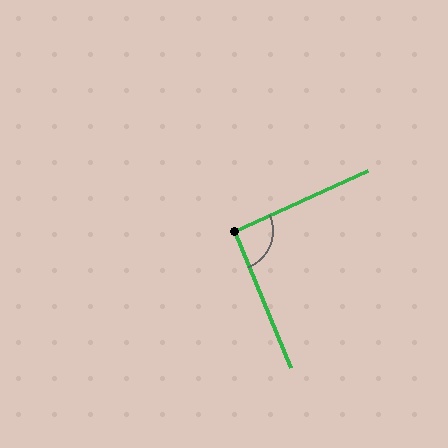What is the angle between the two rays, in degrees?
Approximately 92 degrees.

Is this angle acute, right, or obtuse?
It is approximately a right angle.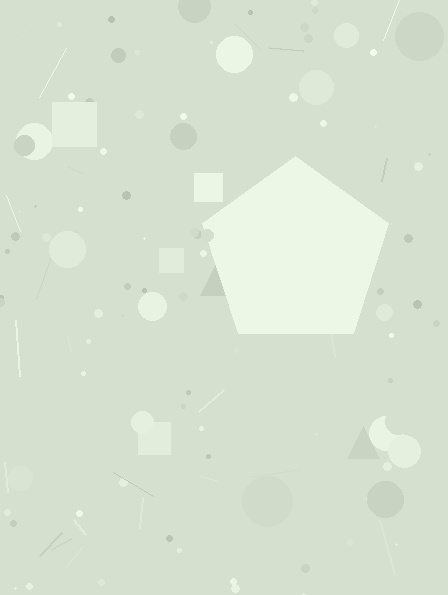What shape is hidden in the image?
A pentagon is hidden in the image.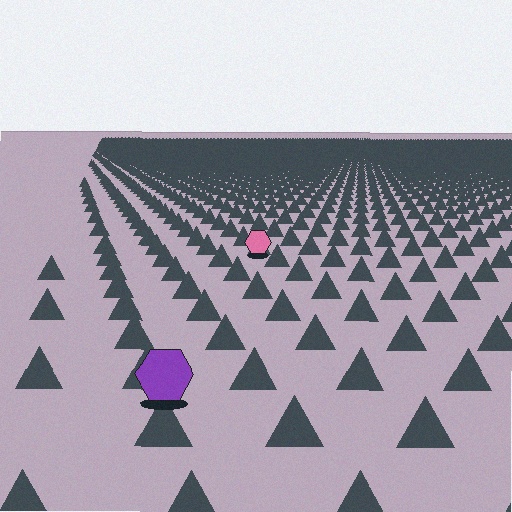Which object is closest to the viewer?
The purple hexagon is closest. The texture marks near it are larger and more spread out.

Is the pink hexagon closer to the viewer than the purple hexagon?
No. The purple hexagon is closer — you can tell from the texture gradient: the ground texture is coarser near it.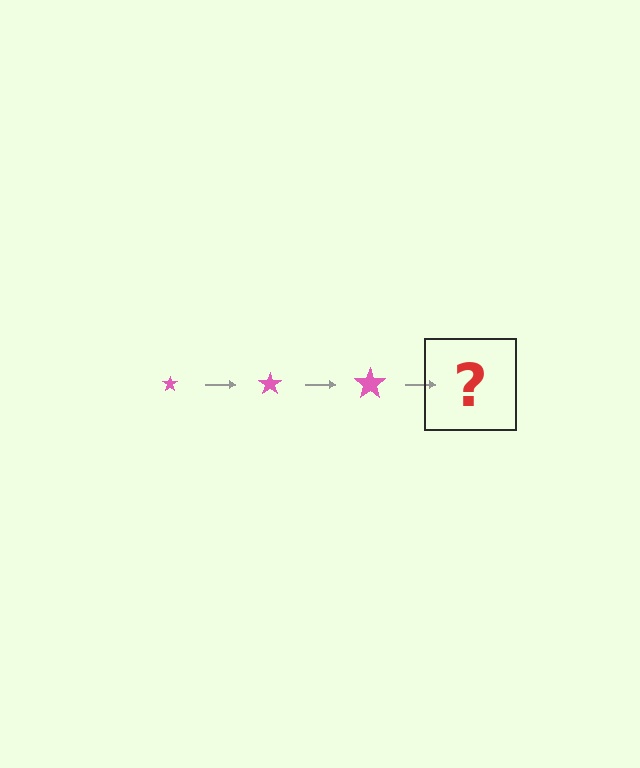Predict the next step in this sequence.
The next step is a pink star, larger than the previous one.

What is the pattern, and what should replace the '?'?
The pattern is that the star gets progressively larger each step. The '?' should be a pink star, larger than the previous one.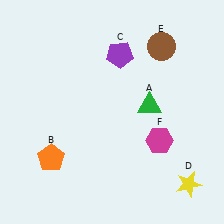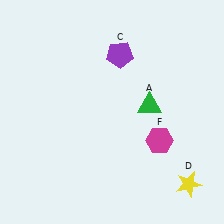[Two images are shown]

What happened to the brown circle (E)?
The brown circle (E) was removed in Image 2. It was in the top-right area of Image 1.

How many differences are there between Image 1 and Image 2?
There are 2 differences between the two images.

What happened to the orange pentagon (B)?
The orange pentagon (B) was removed in Image 2. It was in the bottom-left area of Image 1.